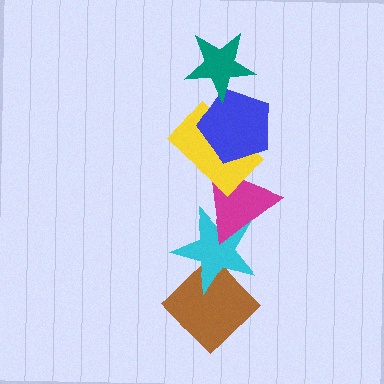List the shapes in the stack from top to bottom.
From top to bottom: the teal star, the blue pentagon, the yellow rectangle, the magenta triangle, the cyan star, the brown diamond.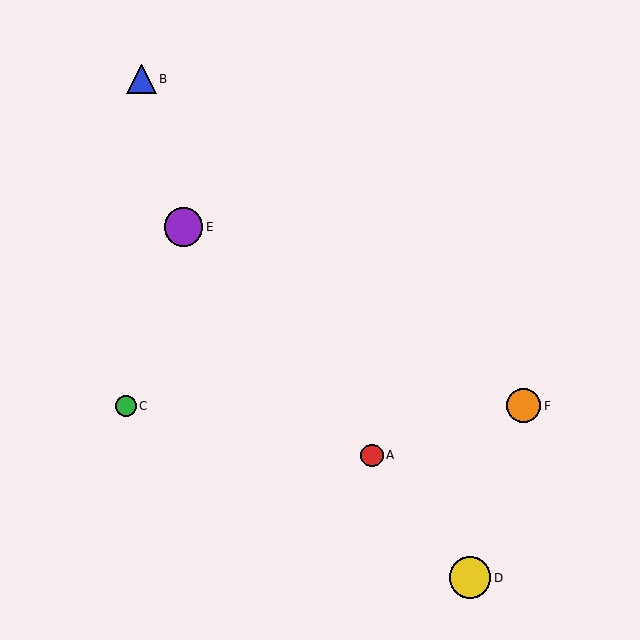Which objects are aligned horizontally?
Objects C, F are aligned horizontally.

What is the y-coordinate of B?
Object B is at y≈79.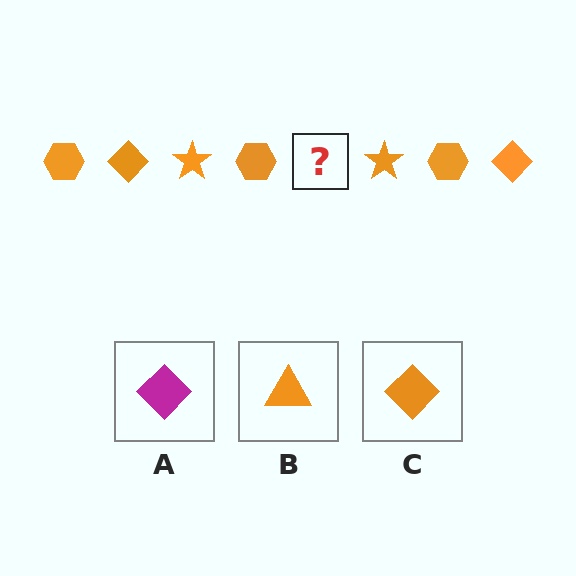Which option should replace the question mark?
Option C.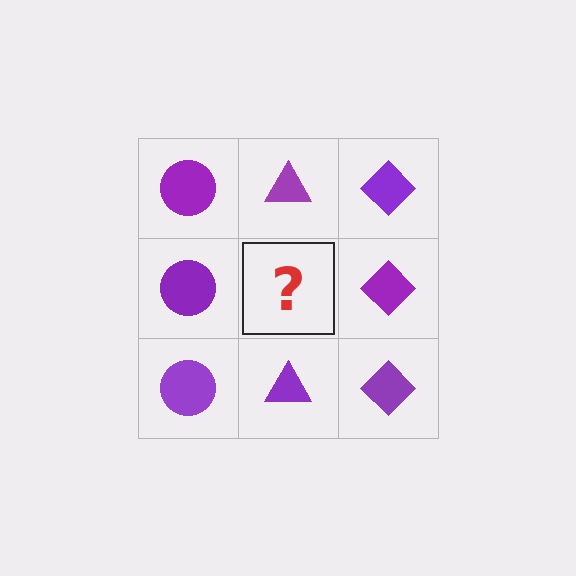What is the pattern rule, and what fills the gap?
The rule is that each column has a consistent shape. The gap should be filled with a purple triangle.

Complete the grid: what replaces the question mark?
The question mark should be replaced with a purple triangle.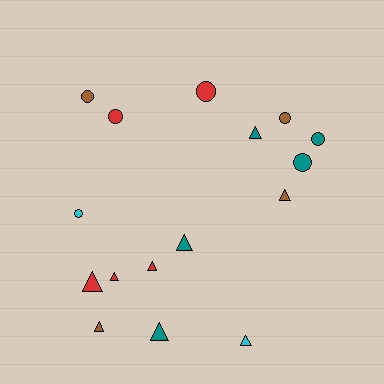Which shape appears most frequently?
Triangle, with 9 objects.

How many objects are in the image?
There are 16 objects.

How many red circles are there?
There are 2 red circles.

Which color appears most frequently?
Teal, with 5 objects.